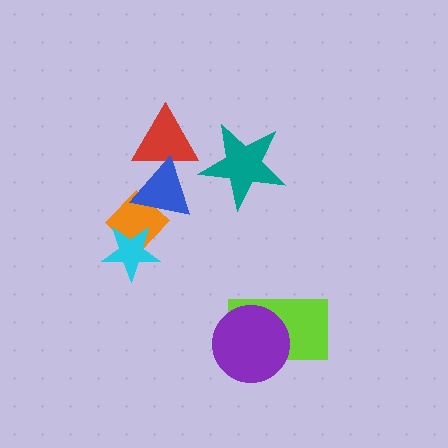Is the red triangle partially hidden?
Yes, it is partially covered by another shape.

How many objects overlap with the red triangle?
1 object overlaps with the red triangle.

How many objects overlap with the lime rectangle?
1 object overlaps with the lime rectangle.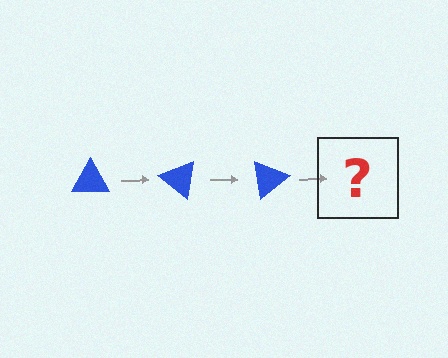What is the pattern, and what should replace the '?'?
The pattern is that the triangle rotates 40 degrees each step. The '?' should be a blue triangle rotated 120 degrees.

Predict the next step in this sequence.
The next step is a blue triangle rotated 120 degrees.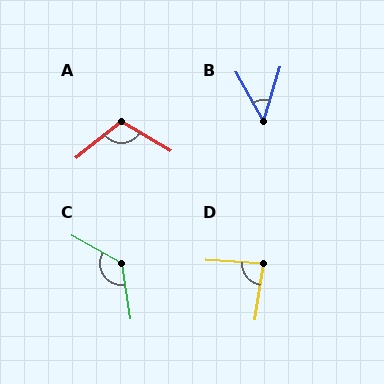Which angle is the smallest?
B, at approximately 45 degrees.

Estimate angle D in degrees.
Approximately 85 degrees.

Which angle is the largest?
C, at approximately 128 degrees.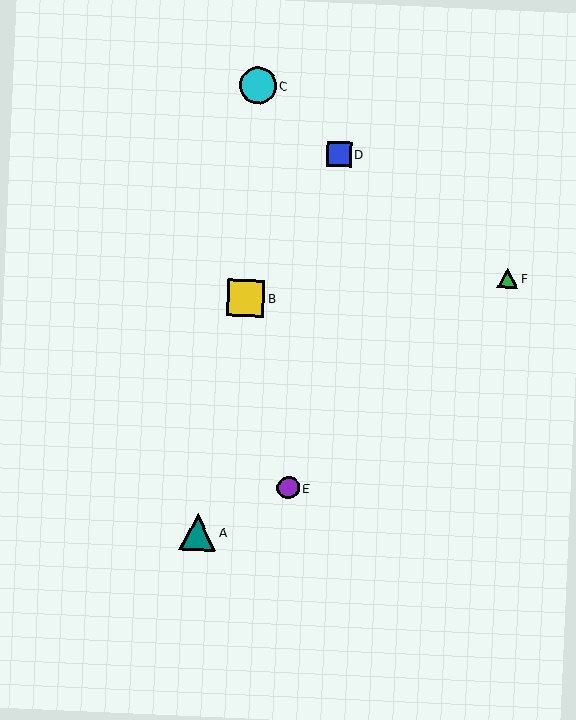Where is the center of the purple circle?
The center of the purple circle is at (288, 488).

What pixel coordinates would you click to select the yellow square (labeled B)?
Click at (246, 298) to select the yellow square B.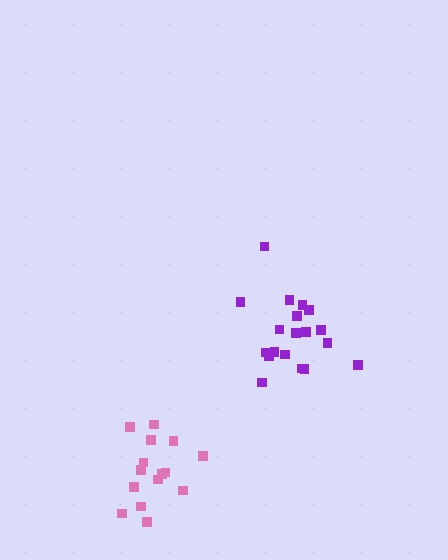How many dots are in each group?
Group 1: 15 dots, Group 2: 19 dots (34 total).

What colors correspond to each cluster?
The clusters are colored: pink, purple.